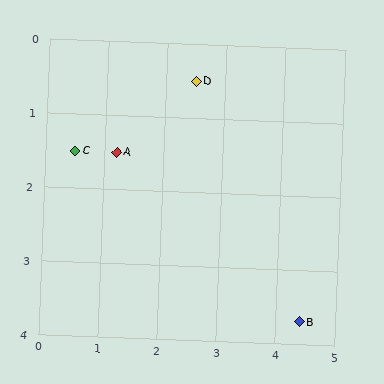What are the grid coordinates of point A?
Point A is at approximately (1.2, 1.5).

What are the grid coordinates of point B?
Point B is at approximately (4.4, 3.7).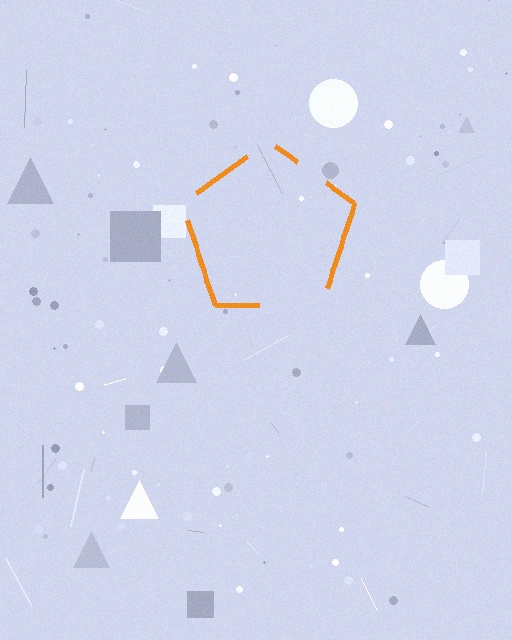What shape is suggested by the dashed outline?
The dashed outline suggests a pentagon.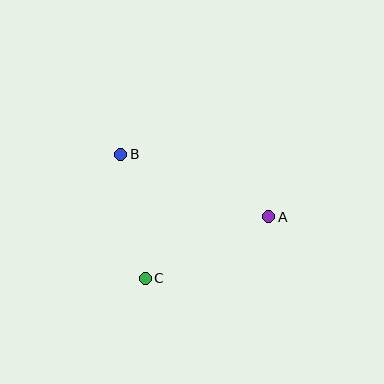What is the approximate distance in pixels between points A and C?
The distance between A and C is approximately 138 pixels.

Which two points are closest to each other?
Points B and C are closest to each other.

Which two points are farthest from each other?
Points A and B are farthest from each other.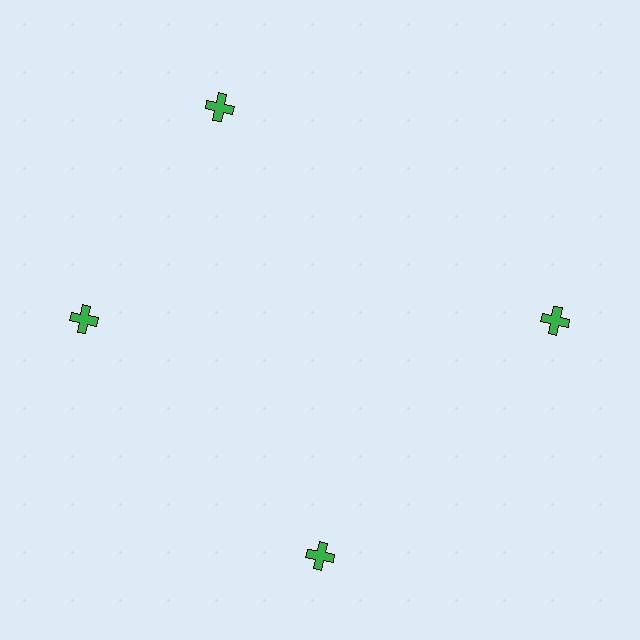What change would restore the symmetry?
The symmetry would be restored by rotating it back into even spacing with its neighbors so that all 4 crosses sit at equal angles and equal distance from the center.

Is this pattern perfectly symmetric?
No. The 4 green crosses are arranged in a ring, but one element near the 12 o'clock position is rotated out of alignment along the ring, breaking the 4-fold rotational symmetry.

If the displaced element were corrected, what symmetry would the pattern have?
It would have 4-fold rotational symmetry — the pattern would map onto itself every 90 degrees.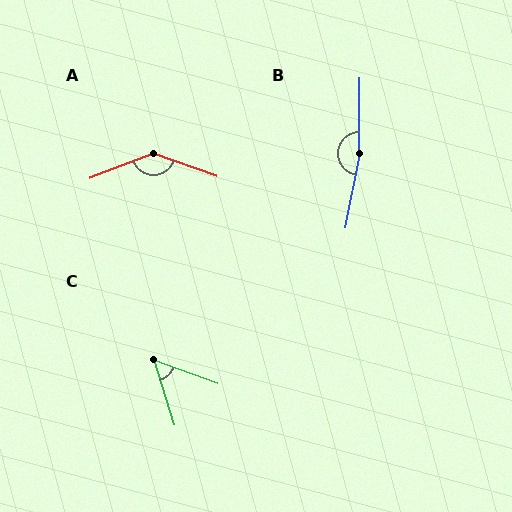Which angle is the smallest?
C, at approximately 53 degrees.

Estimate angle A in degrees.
Approximately 139 degrees.